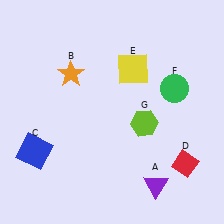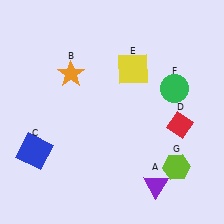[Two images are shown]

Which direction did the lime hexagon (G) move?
The lime hexagon (G) moved down.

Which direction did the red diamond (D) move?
The red diamond (D) moved up.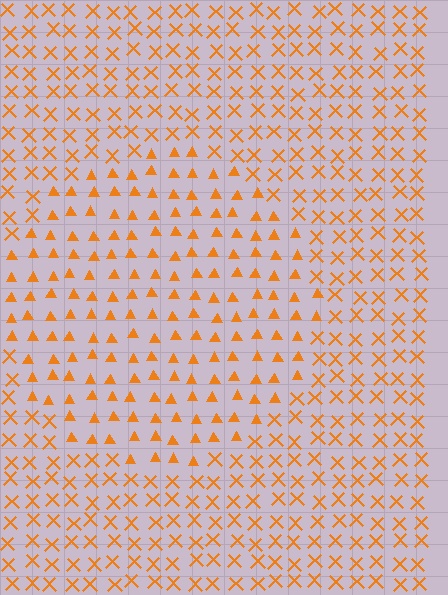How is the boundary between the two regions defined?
The boundary is defined by a change in element shape: triangles inside vs. X marks outside. All elements share the same color and spacing.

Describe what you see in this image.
The image is filled with small orange elements arranged in a uniform grid. A circle-shaped region contains triangles, while the surrounding area contains X marks. The boundary is defined purely by the change in element shape.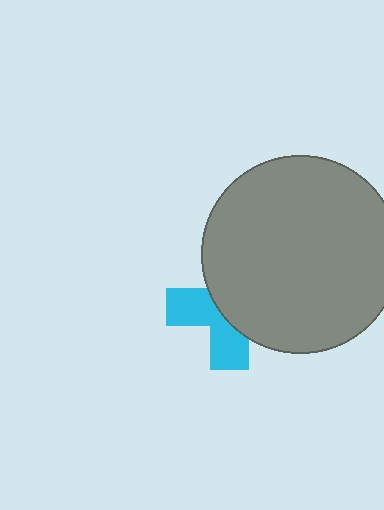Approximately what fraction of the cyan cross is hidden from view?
Roughly 57% of the cyan cross is hidden behind the gray circle.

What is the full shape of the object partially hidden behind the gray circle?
The partially hidden object is a cyan cross.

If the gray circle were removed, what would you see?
You would see the complete cyan cross.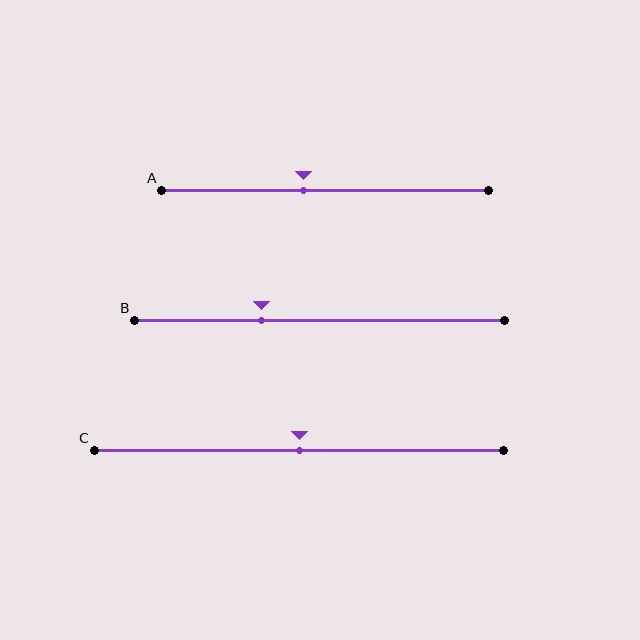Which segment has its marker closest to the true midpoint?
Segment C has its marker closest to the true midpoint.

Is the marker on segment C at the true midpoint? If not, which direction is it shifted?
Yes, the marker on segment C is at the true midpoint.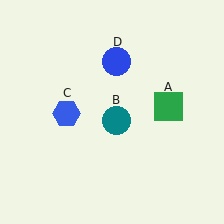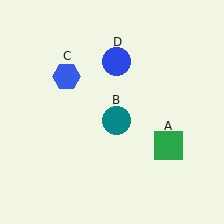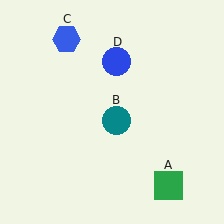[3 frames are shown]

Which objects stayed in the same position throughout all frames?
Teal circle (object B) and blue circle (object D) remained stationary.